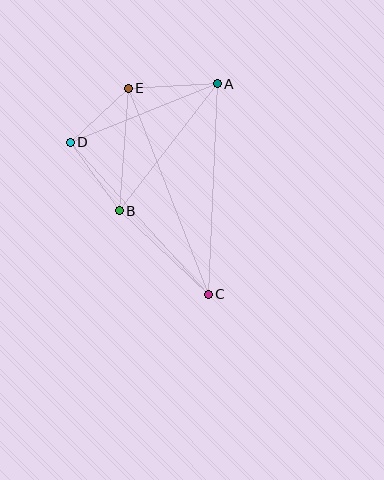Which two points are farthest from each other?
Points C and E are farthest from each other.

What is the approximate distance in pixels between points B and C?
The distance between B and C is approximately 122 pixels.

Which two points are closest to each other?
Points D and E are closest to each other.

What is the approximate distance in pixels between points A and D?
The distance between A and D is approximately 158 pixels.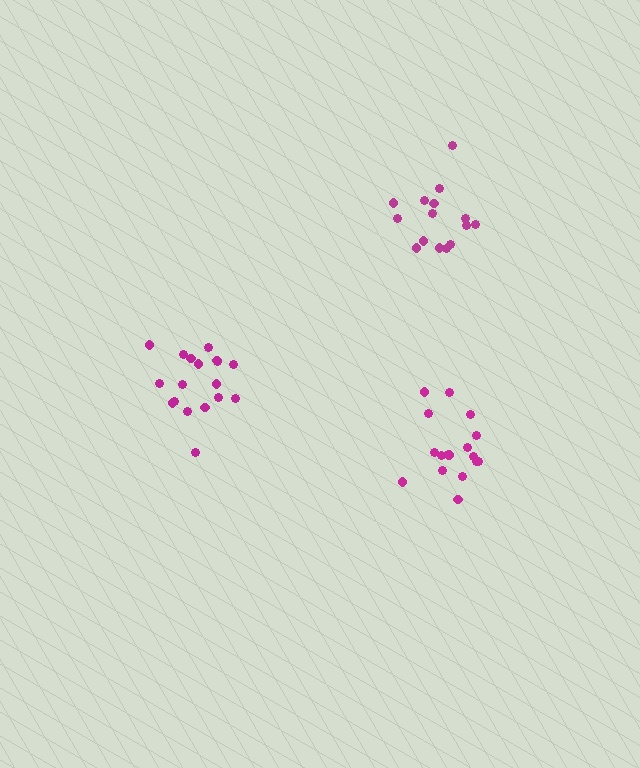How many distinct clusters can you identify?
There are 3 distinct clusters.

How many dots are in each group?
Group 1: 17 dots, Group 2: 15 dots, Group 3: 18 dots (50 total).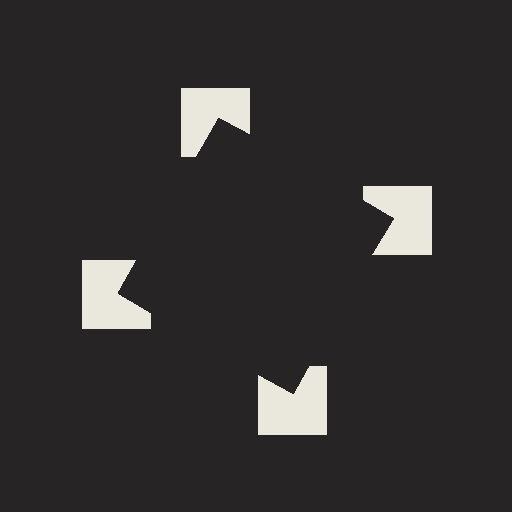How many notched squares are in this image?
There are 4 — one at each vertex of the illusory square.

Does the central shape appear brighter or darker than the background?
It typically appears slightly darker than the background, even though no actual brightness change is drawn.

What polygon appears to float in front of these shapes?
An illusory square — its edges are inferred from the aligned wedge cuts in the notched squares, not physically drawn.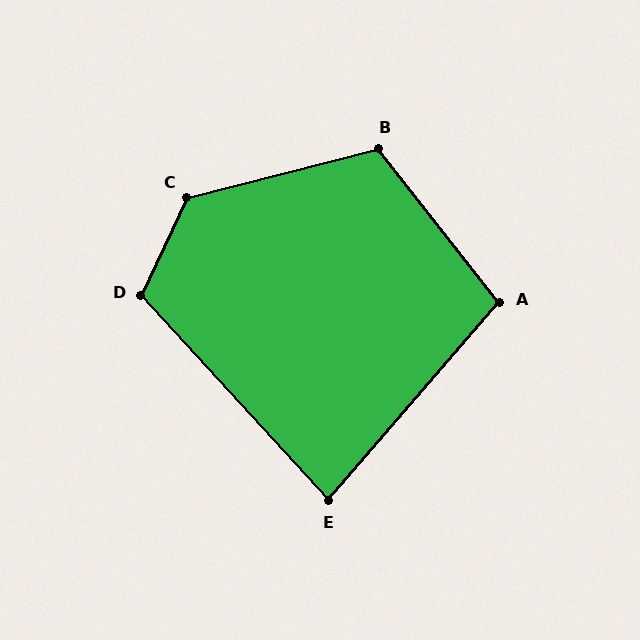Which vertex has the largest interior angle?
C, at approximately 129 degrees.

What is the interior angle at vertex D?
Approximately 112 degrees (obtuse).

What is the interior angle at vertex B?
Approximately 114 degrees (obtuse).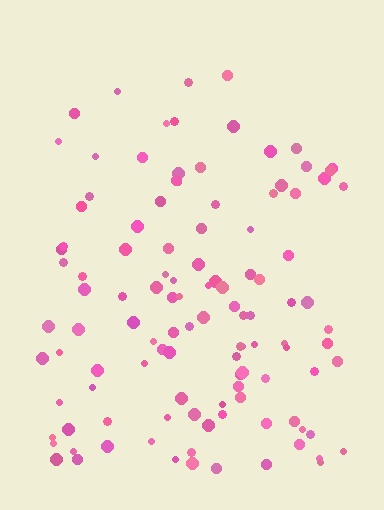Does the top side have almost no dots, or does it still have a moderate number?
Still a moderate number, just noticeably fewer than the bottom.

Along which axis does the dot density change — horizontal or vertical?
Vertical.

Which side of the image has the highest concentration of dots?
The bottom.